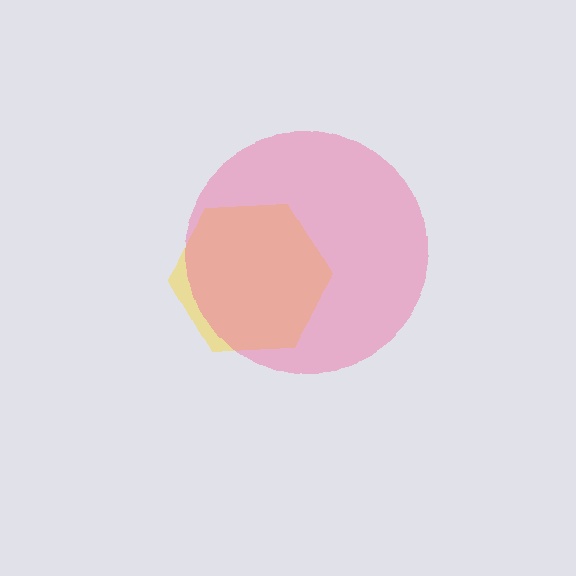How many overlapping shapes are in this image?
There are 2 overlapping shapes in the image.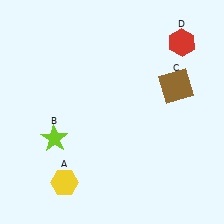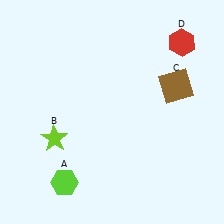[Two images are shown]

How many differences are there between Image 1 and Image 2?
There is 1 difference between the two images.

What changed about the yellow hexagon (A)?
In Image 1, A is yellow. In Image 2, it changed to lime.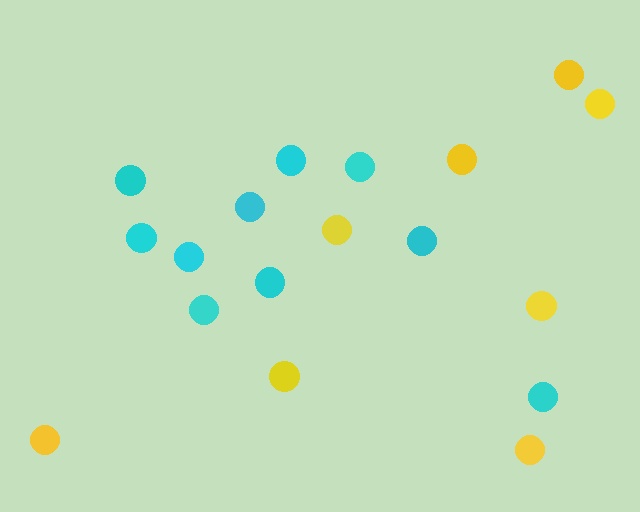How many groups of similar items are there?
There are 2 groups: one group of yellow circles (8) and one group of cyan circles (10).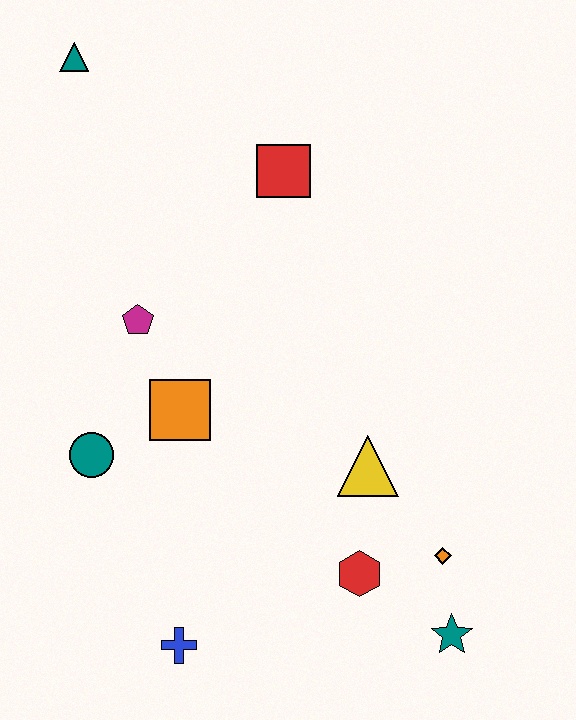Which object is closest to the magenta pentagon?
The orange square is closest to the magenta pentagon.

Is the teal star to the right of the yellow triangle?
Yes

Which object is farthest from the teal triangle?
The teal star is farthest from the teal triangle.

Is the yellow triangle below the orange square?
Yes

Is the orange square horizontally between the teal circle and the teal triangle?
No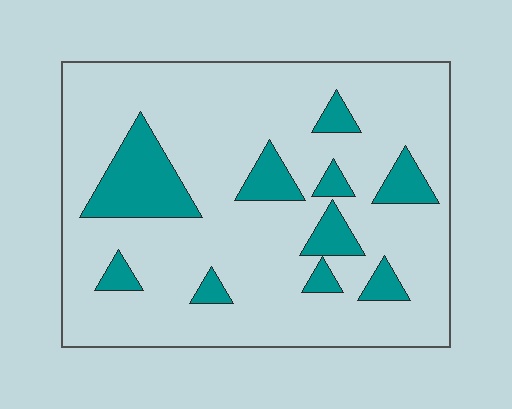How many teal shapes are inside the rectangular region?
10.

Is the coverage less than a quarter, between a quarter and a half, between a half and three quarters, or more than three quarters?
Less than a quarter.